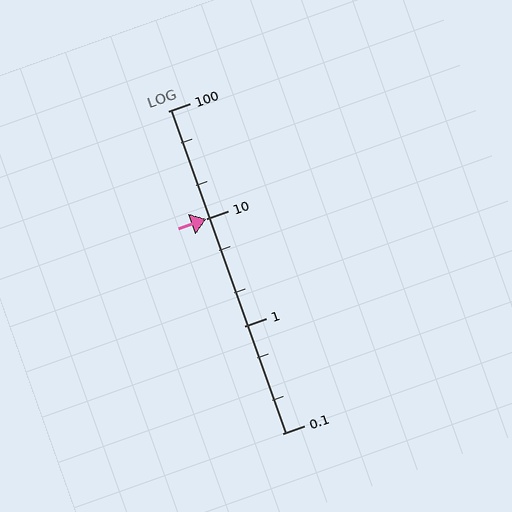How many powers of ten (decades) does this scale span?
The scale spans 3 decades, from 0.1 to 100.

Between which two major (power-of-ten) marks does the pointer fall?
The pointer is between 1 and 10.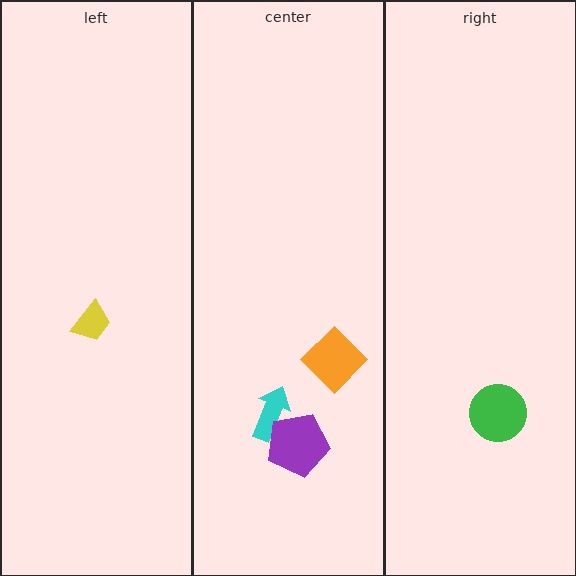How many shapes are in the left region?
1.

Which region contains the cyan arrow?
The center region.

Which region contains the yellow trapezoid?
The left region.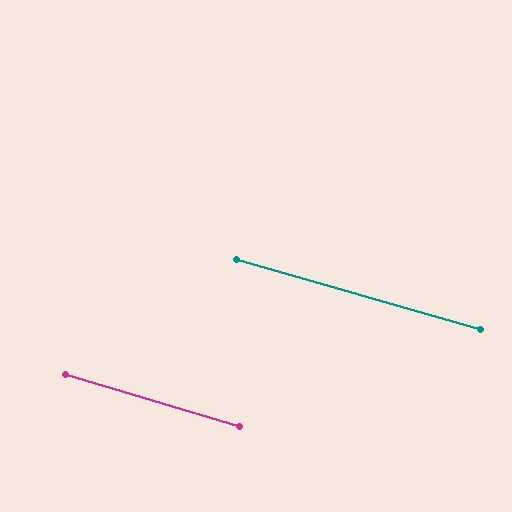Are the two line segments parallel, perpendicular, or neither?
Parallel — their directions differ by only 0.7°.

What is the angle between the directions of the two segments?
Approximately 1 degree.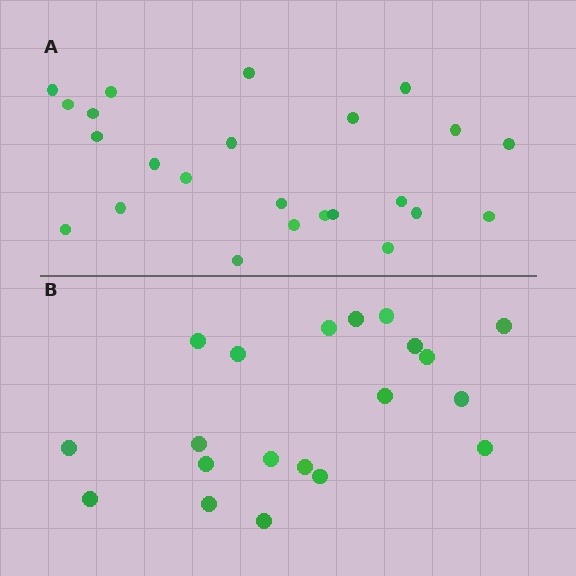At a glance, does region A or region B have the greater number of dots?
Region A (the top region) has more dots.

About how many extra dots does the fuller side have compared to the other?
Region A has about 4 more dots than region B.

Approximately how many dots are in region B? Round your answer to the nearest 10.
About 20 dots.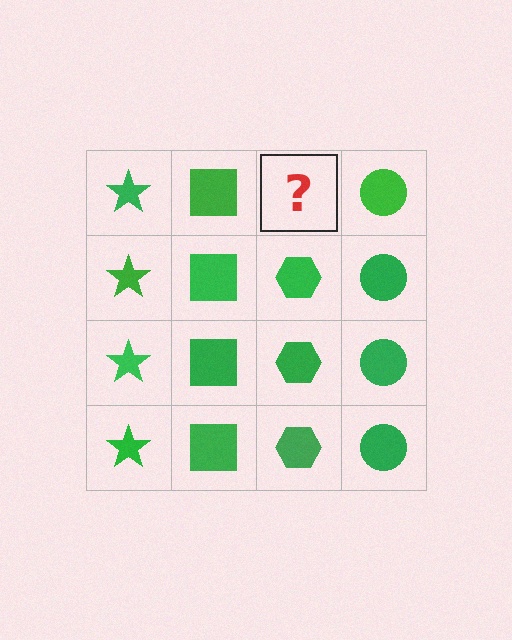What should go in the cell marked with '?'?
The missing cell should contain a green hexagon.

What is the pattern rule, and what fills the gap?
The rule is that each column has a consistent shape. The gap should be filled with a green hexagon.